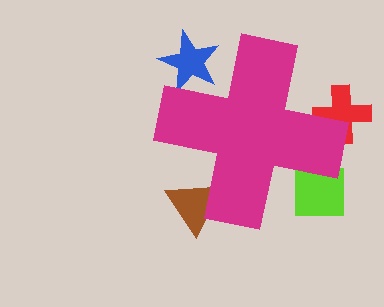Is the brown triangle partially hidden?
Yes, the brown triangle is partially hidden behind the magenta cross.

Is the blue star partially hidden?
Yes, the blue star is partially hidden behind the magenta cross.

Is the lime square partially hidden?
Yes, the lime square is partially hidden behind the magenta cross.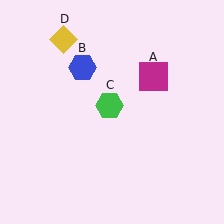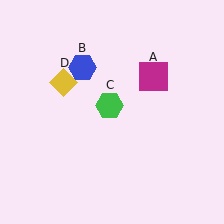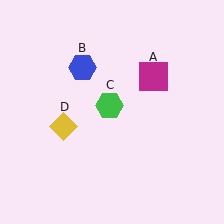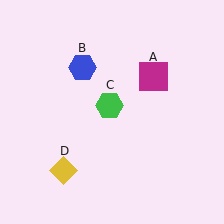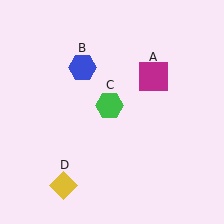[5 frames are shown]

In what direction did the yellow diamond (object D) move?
The yellow diamond (object D) moved down.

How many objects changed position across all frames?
1 object changed position: yellow diamond (object D).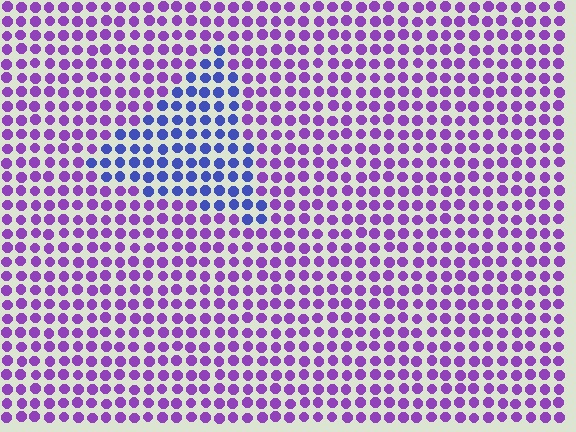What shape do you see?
I see a triangle.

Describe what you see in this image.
The image is filled with small purple elements in a uniform arrangement. A triangle-shaped region is visible where the elements are tinted to a slightly different hue, forming a subtle color boundary.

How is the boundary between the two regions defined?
The boundary is defined purely by a slight shift in hue (about 47 degrees). Spacing, size, and orientation are identical on both sides.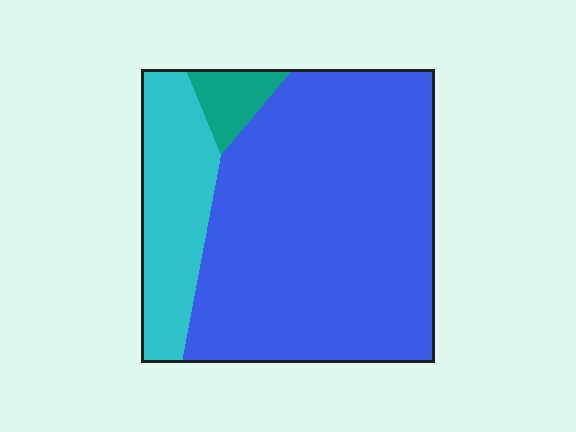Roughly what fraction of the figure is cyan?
Cyan covers around 20% of the figure.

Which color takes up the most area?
Blue, at roughly 75%.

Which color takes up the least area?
Teal, at roughly 5%.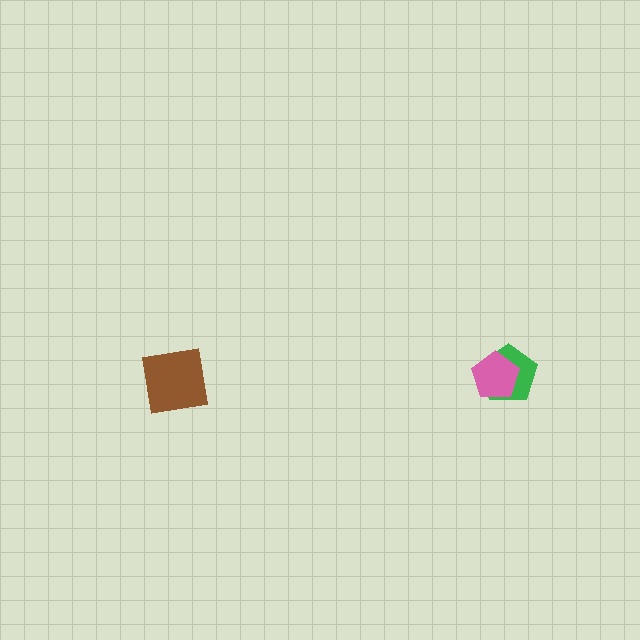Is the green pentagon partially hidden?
Yes, it is partially covered by another shape.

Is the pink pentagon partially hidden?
No, no other shape covers it.